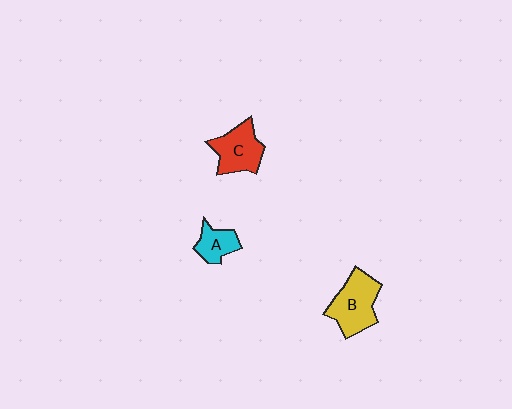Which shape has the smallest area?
Shape A (cyan).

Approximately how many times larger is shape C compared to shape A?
Approximately 1.6 times.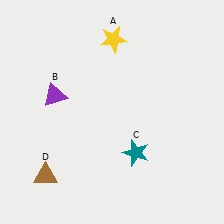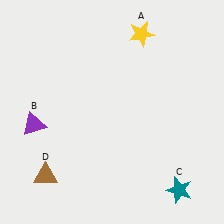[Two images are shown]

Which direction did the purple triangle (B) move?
The purple triangle (B) moved down.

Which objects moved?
The objects that moved are: the yellow star (A), the purple triangle (B), the teal star (C).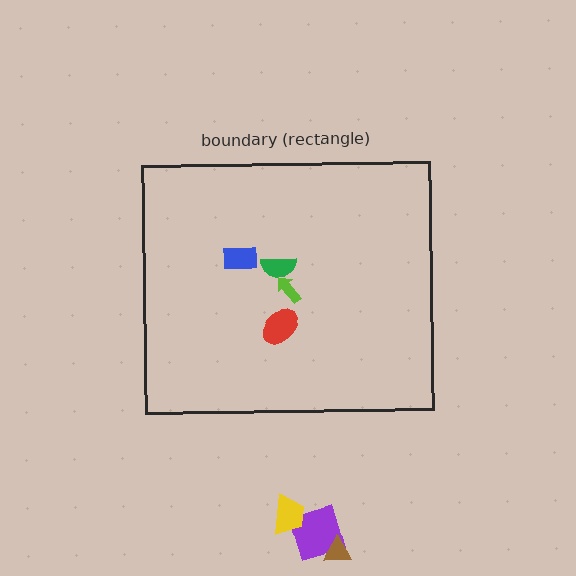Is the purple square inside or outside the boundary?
Outside.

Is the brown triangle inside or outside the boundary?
Outside.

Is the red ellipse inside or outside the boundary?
Inside.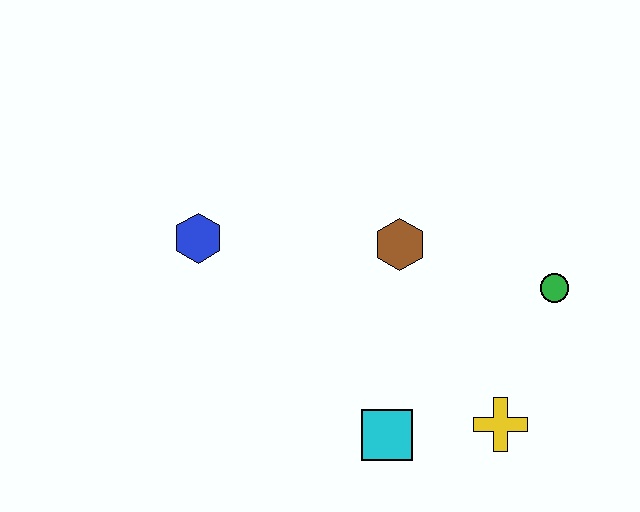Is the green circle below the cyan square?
No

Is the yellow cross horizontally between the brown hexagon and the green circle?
Yes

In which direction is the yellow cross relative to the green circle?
The yellow cross is below the green circle.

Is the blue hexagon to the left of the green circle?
Yes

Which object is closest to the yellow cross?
The cyan square is closest to the yellow cross.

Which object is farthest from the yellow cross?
The blue hexagon is farthest from the yellow cross.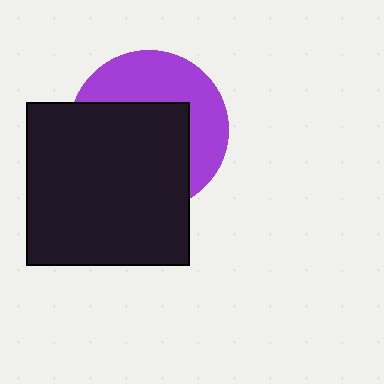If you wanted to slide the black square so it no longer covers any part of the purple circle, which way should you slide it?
Slide it toward the lower-left — that is the most direct way to separate the two shapes.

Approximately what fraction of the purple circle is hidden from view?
Roughly 57% of the purple circle is hidden behind the black square.